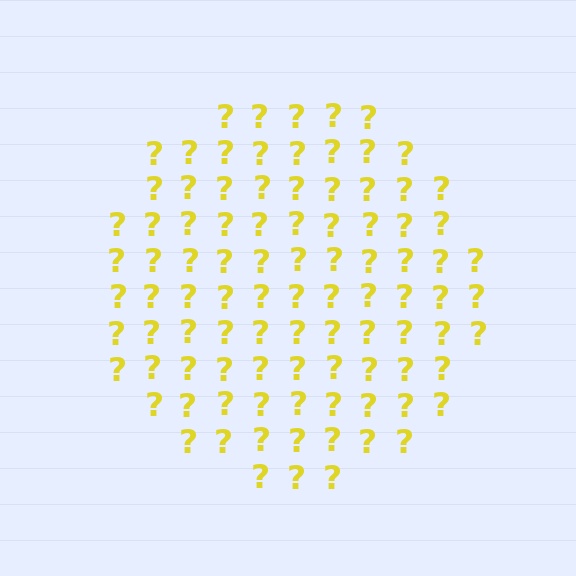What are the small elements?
The small elements are question marks.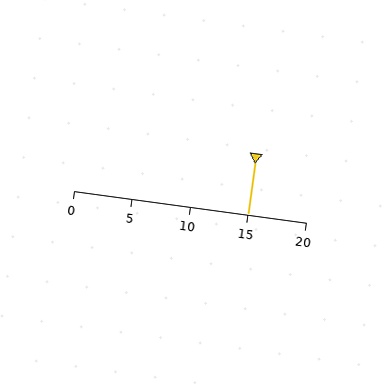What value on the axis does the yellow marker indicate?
The marker indicates approximately 15.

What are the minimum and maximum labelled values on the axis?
The axis runs from 0 to 20.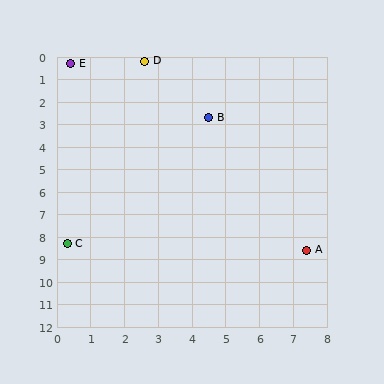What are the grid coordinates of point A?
Point A is at approximately (7.4, 8.6).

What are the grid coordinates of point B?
Point B is at approximately (4.5, 2.7).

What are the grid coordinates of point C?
Point C is at approximately (0.3, 8.3).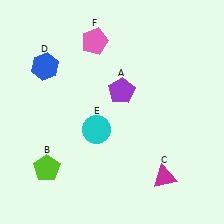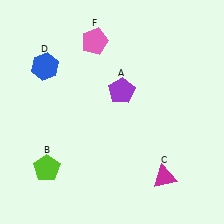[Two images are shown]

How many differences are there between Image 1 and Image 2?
There is 1 difference between the two images.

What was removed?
The cyan circle (E) was removed in Image 2.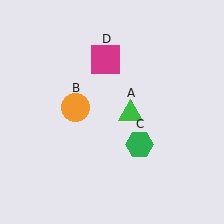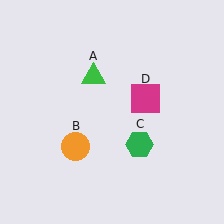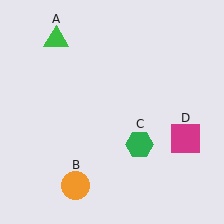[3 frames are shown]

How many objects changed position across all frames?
3 objects changed position: green triangle (object A), orange circle (object B), magenta square (object D).